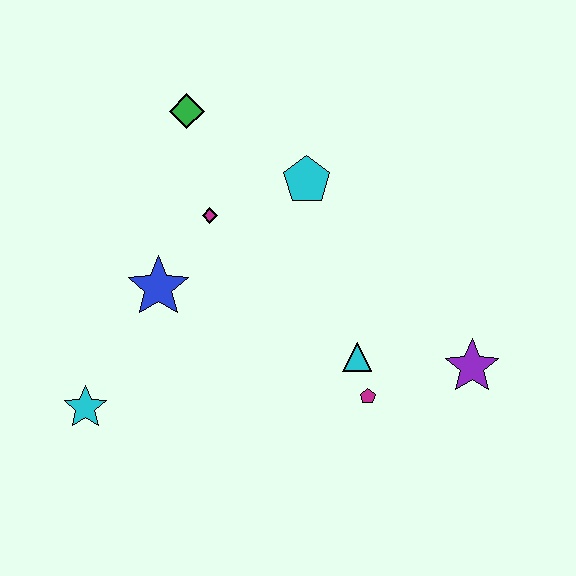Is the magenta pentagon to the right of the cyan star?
Yes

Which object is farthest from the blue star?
The purple star is farthest from the blue star.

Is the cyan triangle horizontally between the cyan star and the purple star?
Yes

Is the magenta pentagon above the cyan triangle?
No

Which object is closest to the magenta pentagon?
The cyan triangle is closest to the magenta pentagon.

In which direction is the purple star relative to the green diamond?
The purple star is to the right of the green diamond.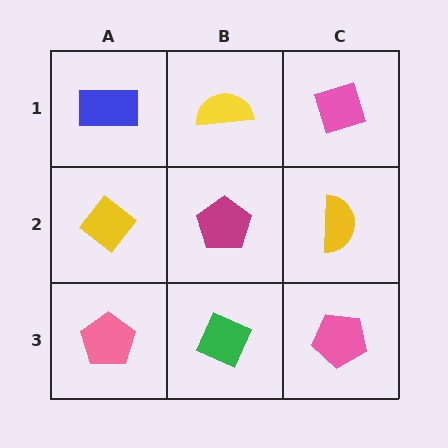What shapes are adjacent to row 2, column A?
A blue rectangle (row 1, column A), a pink pentagon (row 3, column A), a magenta pentagon (row 2, column B).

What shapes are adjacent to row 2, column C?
A pink diamond (row 1, column C), a pink pentagon (row 3, column C), a magenta pentagon (row 2, column B).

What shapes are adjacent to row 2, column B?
A yellow semicircle (row 1, column B), a green diamond (row 3, column B), a yellow diamond (row 2, column A), a yellow semicircle (row 2, column C).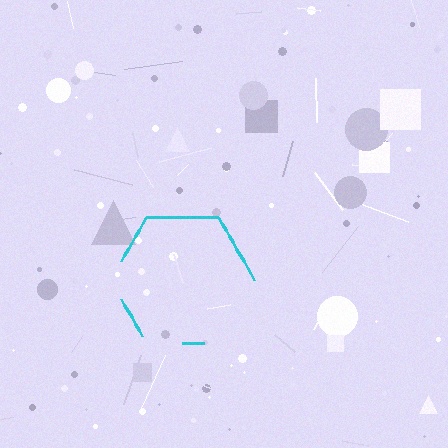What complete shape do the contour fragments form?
The contour fragments form a hexagon.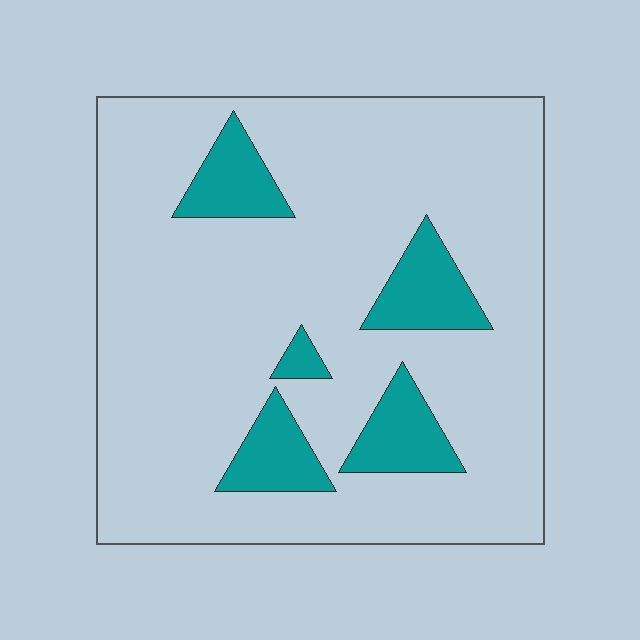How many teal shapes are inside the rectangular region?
5.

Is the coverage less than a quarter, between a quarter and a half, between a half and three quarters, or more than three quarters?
Less than a quarter.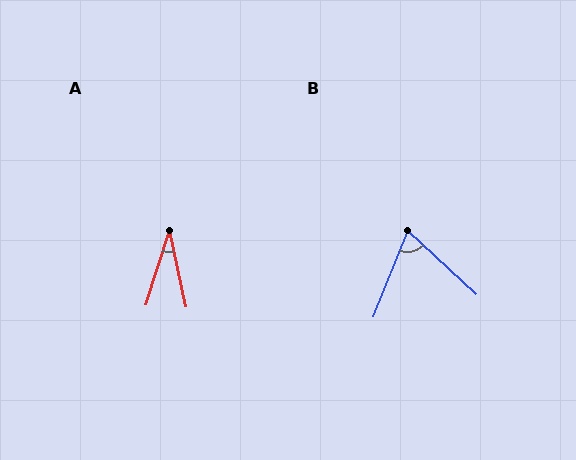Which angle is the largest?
B, at approximately 69 degrees.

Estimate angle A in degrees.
Approximately 29 degrees.